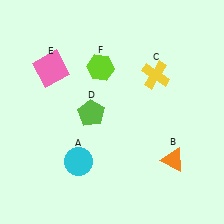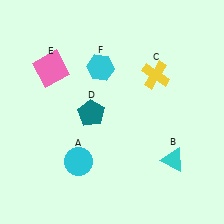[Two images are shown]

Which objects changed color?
B changed from orange to cyan. D changed from lime to teal. F changed from lime to cyan.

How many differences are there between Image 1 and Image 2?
There are 3 differences between the two images.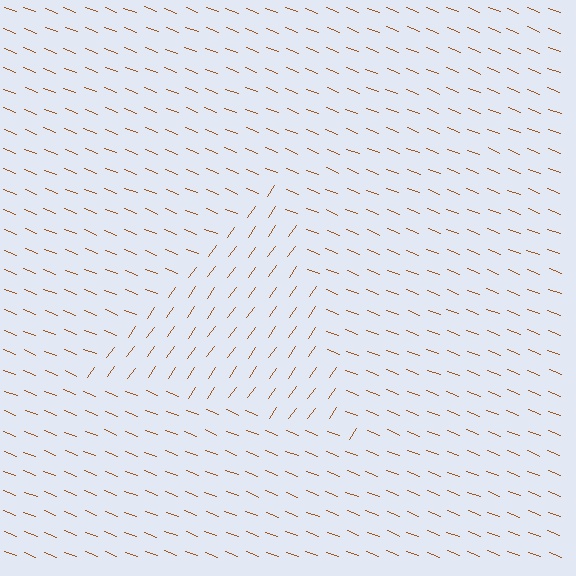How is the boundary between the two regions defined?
The boundary is defined purely by a change in line orientation (approximately 76 degrees difference). All lines are the same color and thickness.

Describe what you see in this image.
The image is filled with small brown line segments. A triangle region in the image has lines oriented differently from the surrounding lines, creating a visible texture boundary.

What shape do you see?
I see a triangle.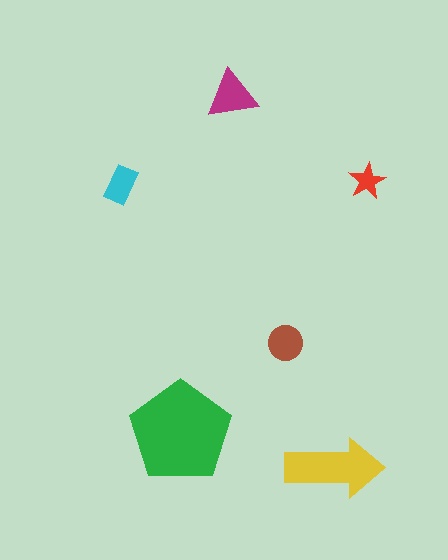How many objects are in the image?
There are 6 objects in the image.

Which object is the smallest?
The red star.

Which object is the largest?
The green pentagon.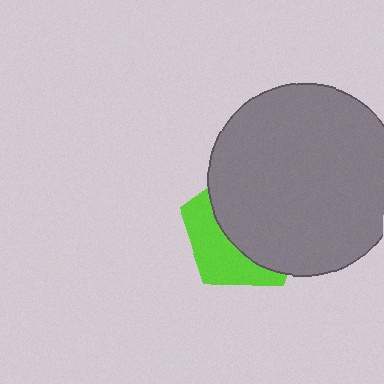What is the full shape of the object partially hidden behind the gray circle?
The partially hidden object is a lime pentagon.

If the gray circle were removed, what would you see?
You would see the complete lime pentagon.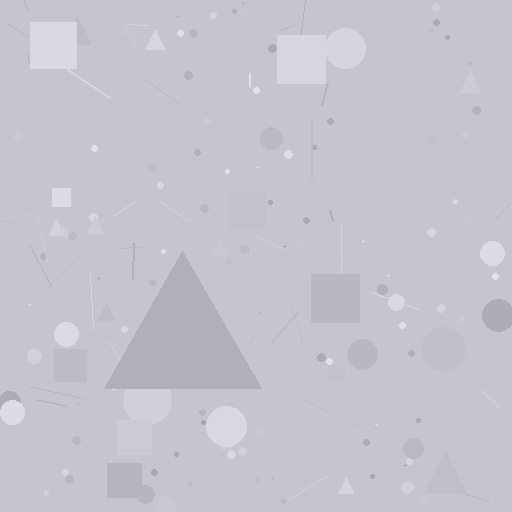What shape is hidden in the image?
A triangle is hidden in the image.